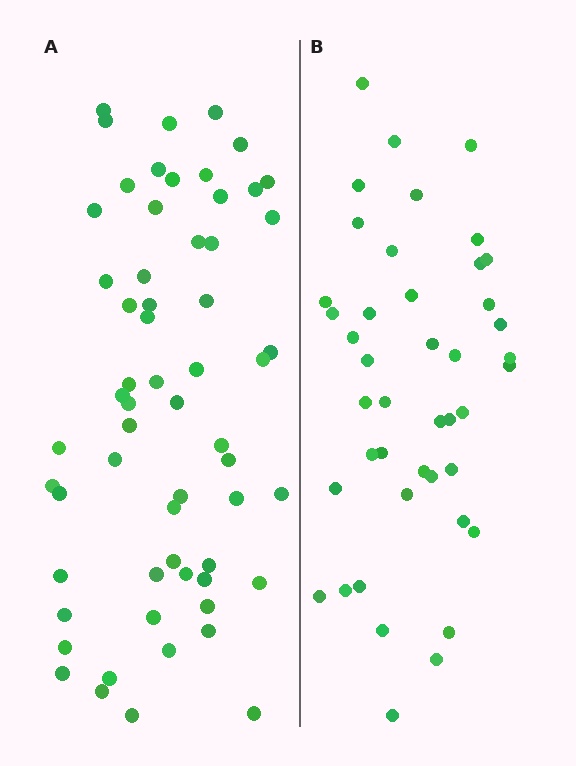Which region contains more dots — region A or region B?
Region A (the left region) has more dots.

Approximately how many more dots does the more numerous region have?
Region A has approximately 15 more dots than region B.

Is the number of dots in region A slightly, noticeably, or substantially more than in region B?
Region A has noticeably more, but not dramatically so. The ratio is roughly 1.4 to 1.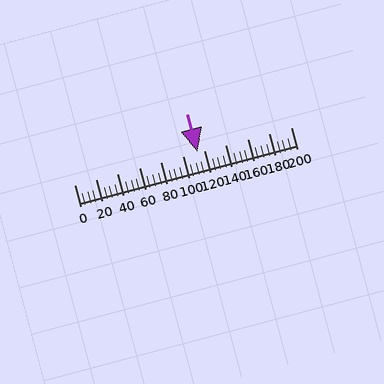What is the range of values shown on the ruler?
The ruler shows values from 0 to 200.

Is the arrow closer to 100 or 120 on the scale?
The arrow is closer to 120.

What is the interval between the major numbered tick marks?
The major tick marks are spaced 20 units apart.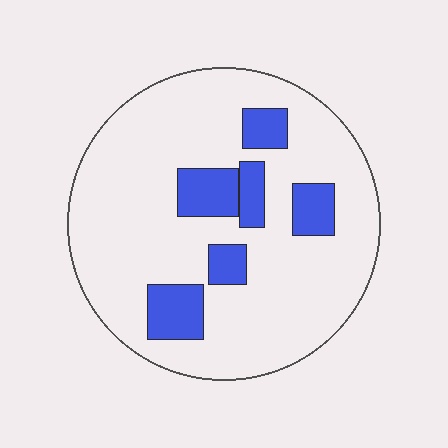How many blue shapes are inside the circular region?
6.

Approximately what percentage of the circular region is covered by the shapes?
Approximately 20%.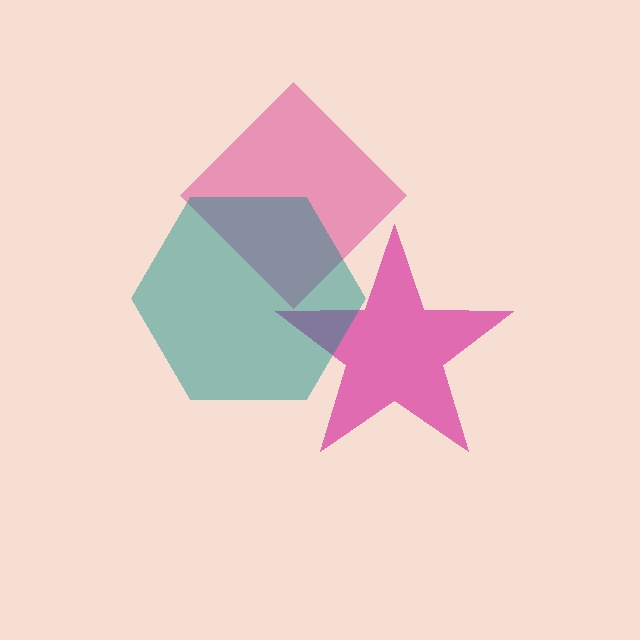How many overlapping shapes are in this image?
There are 3 overlapping shapes in the image.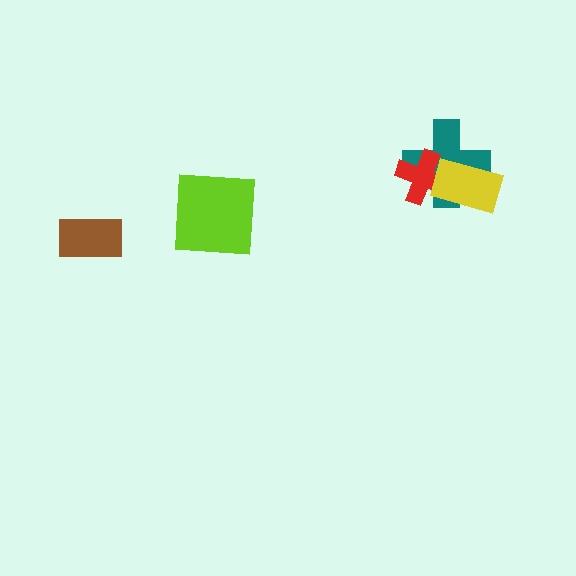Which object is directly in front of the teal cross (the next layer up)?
The red cross is directly in front of the teal cross.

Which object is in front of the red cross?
The yellow rectangle is in front of the red cross.